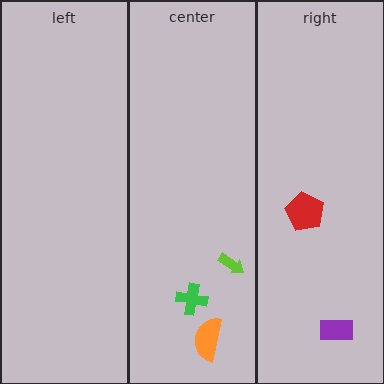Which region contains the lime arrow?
The center region.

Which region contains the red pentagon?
The right region.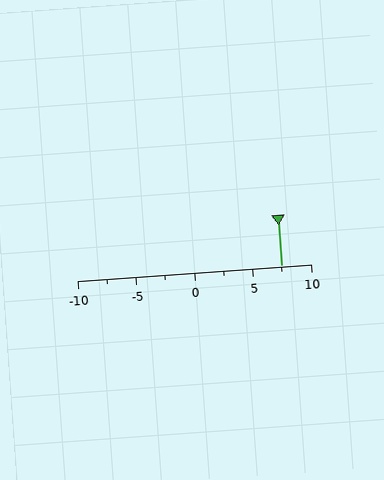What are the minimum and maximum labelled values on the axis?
The axis runs from -10 to 10.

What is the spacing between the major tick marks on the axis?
The major ticks are spaced 5 apart.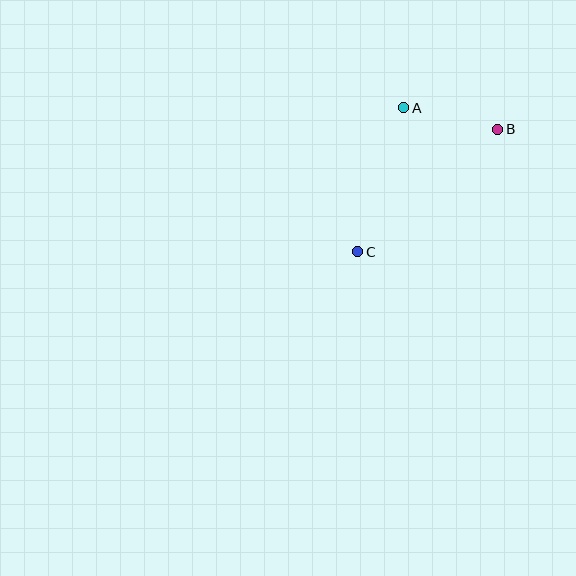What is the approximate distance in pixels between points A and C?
The distance between A and C is approximately 151 pixels.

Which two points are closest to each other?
Points A and B are closest to each other.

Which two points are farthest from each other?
Points B and C are farthest from each other.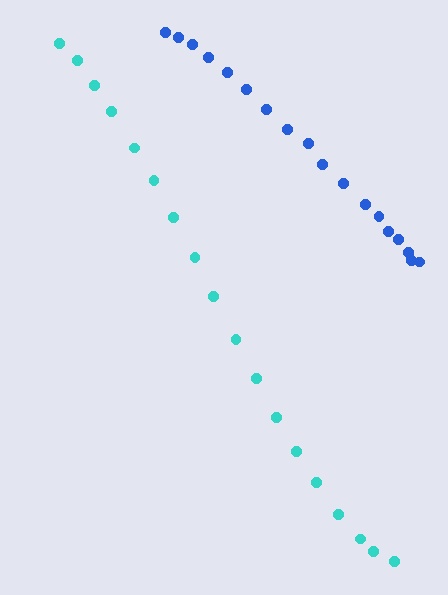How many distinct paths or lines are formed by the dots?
There are 2 distinct paths.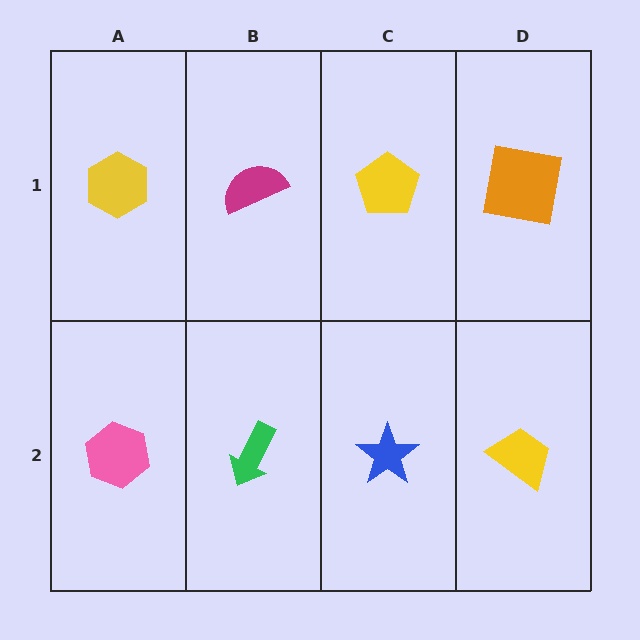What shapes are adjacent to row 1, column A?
A pink hexagon (row 2, column A), a magenta semicircle (row 1, column B).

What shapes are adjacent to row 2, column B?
A magenta semicircle (row 1, column B), a pink hexagon (row 2, column A), a blue star (row 2, column C).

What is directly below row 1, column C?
A blue star.